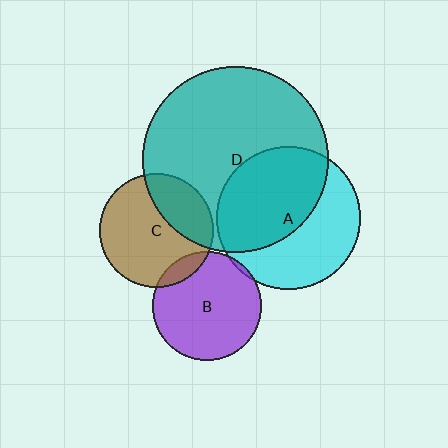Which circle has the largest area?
Circle D (teal).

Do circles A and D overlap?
Yes.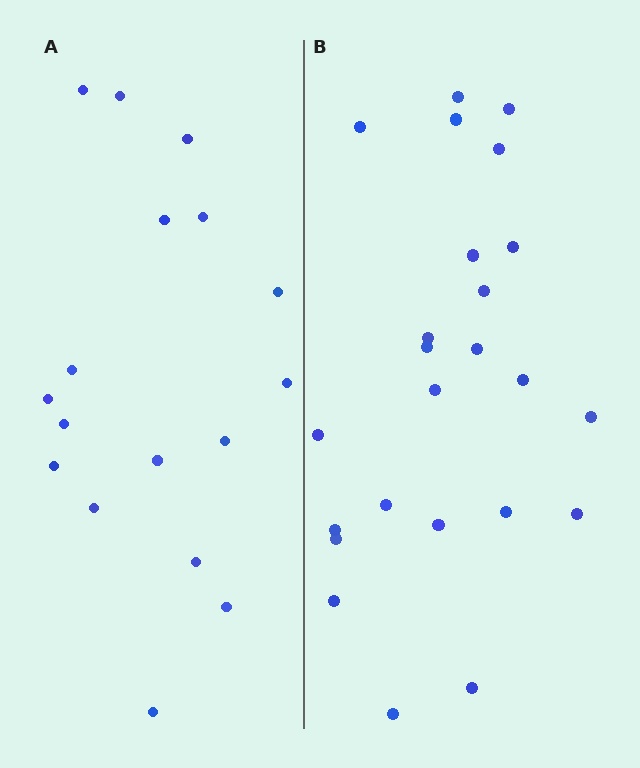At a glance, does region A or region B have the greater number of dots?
Region B (the right region) has more dots.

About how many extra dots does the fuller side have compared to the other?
Region B has roughly 8 or so more dots than region A.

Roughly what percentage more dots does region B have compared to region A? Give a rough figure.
About 40% more.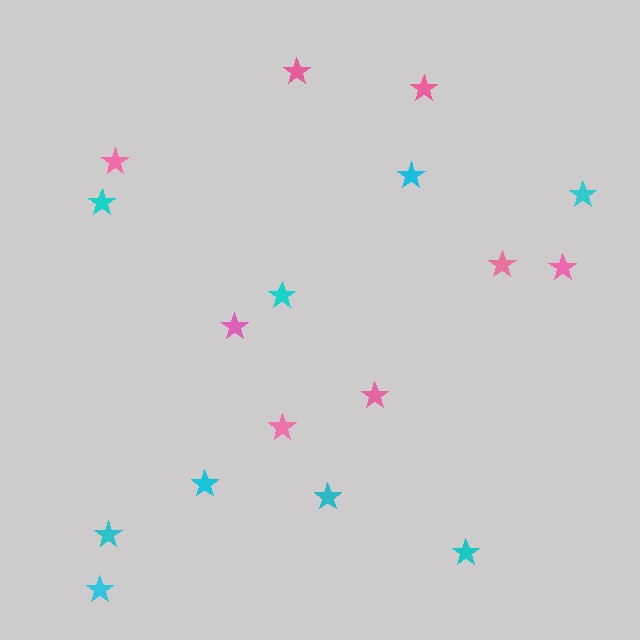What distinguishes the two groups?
There are 2 groups: one group of cyan stars (9) and one group of pink stars (8).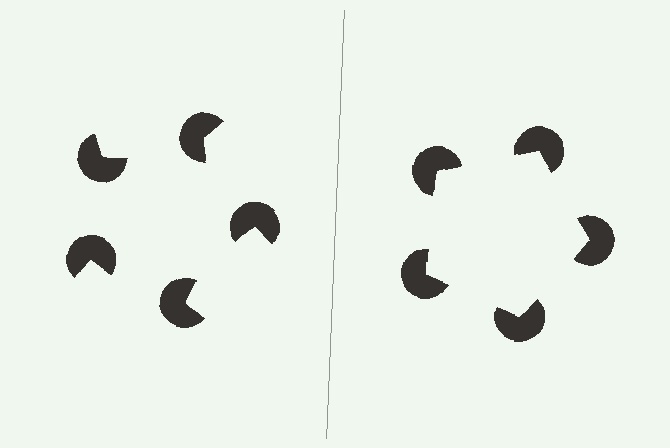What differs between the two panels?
The pac-man discs are positioned identically on both sides; only the wedge orientations differ. On the right they align to a pentagon; on the left they are misaligned.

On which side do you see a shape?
An illusory pentagon appears on the right side. On the left side the wedge cuts are rotated, so no coherent shape forms.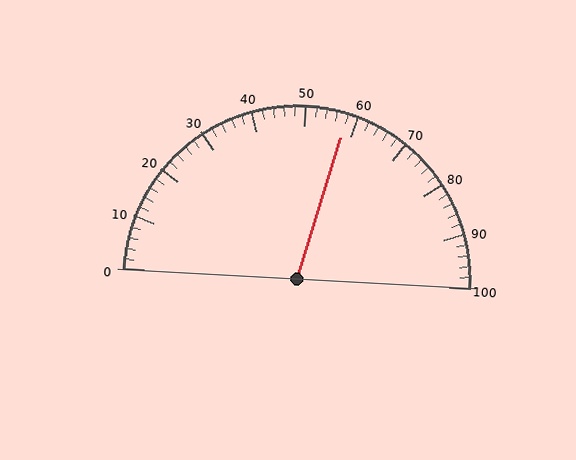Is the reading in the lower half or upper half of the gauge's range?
The reading is in the upper half of the range (0 to 100).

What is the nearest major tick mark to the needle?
The nearest major tick mark is 60.